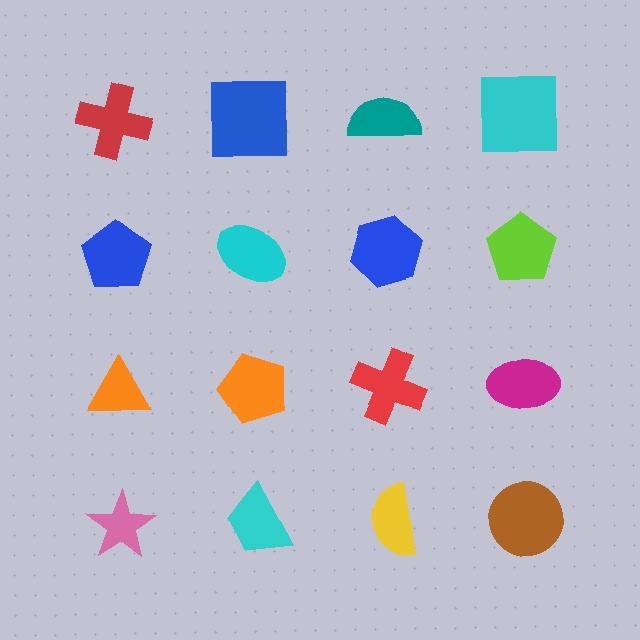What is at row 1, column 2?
A blue square.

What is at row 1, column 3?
A teal semicircle.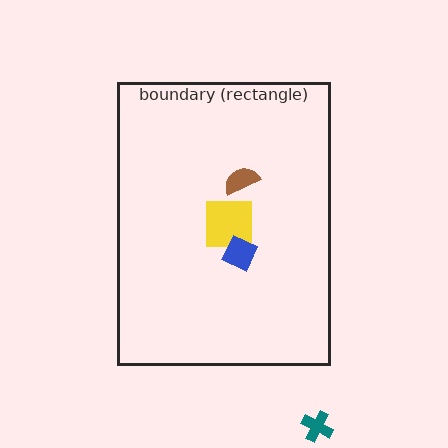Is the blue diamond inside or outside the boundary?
Inside.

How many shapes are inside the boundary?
3 inside, 1 outside.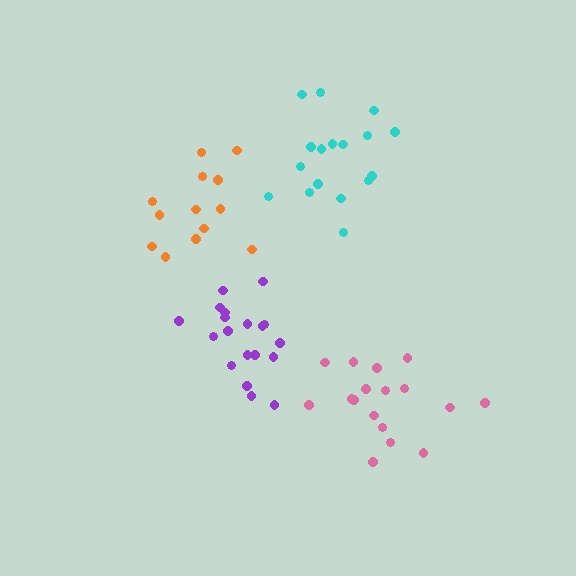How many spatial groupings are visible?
There are 4 spatial groupings.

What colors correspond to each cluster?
The clusters are colored: purple, pink, orange, cyan.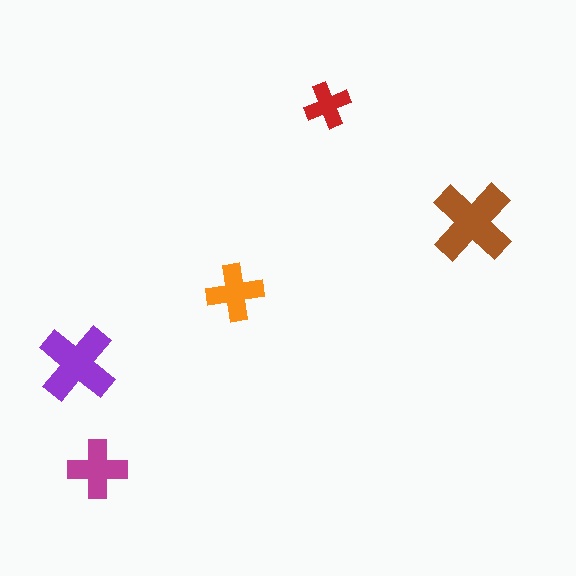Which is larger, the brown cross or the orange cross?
The brown one.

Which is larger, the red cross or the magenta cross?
The magenta one.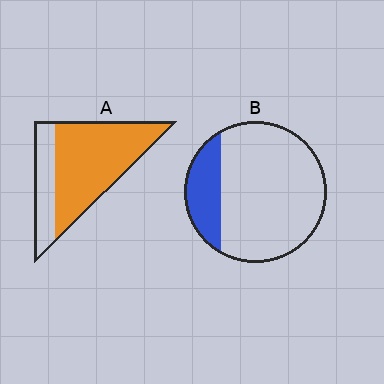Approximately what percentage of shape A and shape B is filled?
A is approximately 75% and B is approximately 20%.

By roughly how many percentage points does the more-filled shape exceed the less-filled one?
By roughly 50 percentage points (A over B).